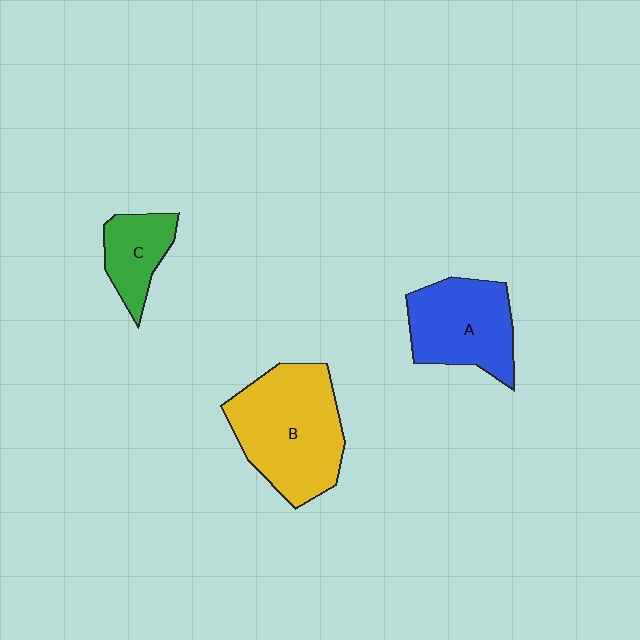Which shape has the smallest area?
Shape C (green).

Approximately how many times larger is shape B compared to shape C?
Approximately 2.3 times.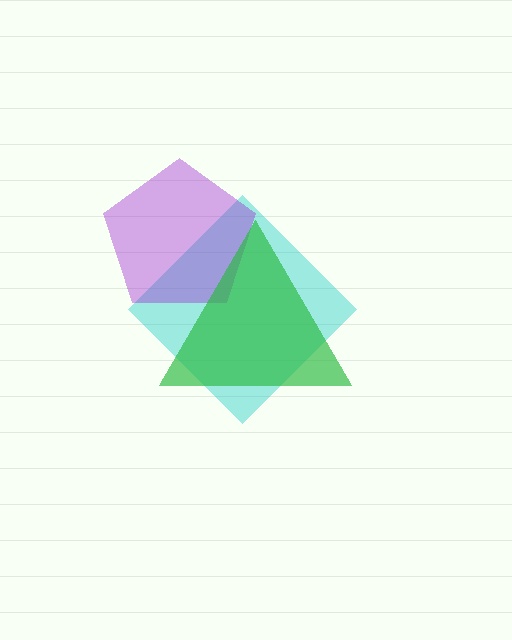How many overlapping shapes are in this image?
There are 3 overlapping shapes in the image.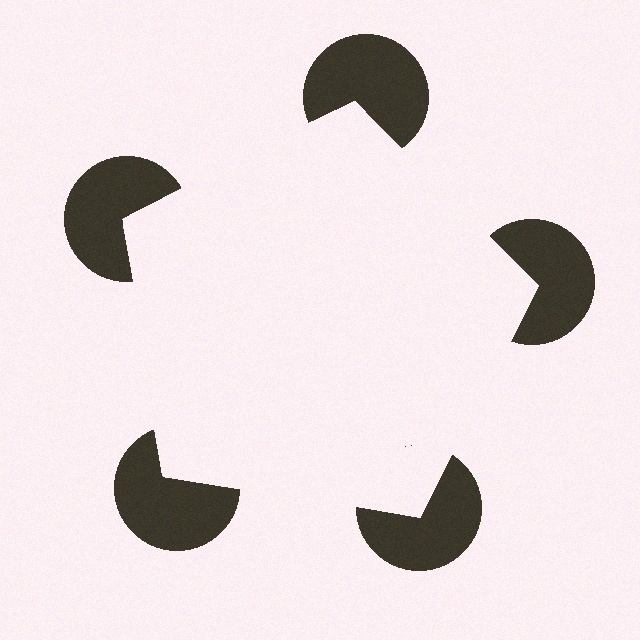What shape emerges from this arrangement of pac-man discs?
An illusory pentagon — its edges are inferred from the aligned wedge cuts in the pac-man discs, not physically drawn.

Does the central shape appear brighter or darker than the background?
It typically appears slightly brighter than the background, even though no actual brightness change is drawn.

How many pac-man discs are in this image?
There are 5 — one at each vertex of the illusory pentagon.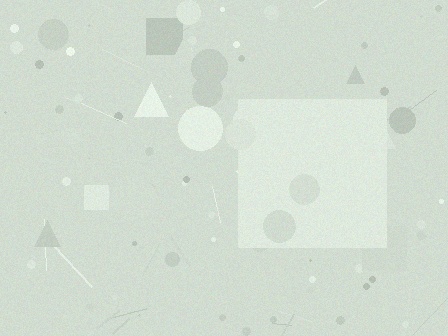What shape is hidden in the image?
A square is hidden in the image.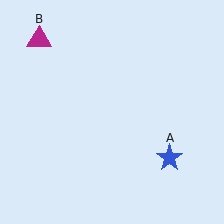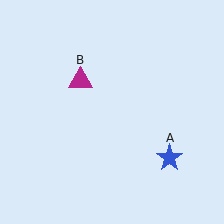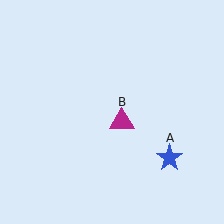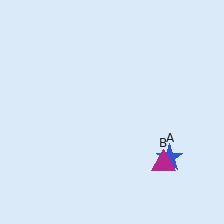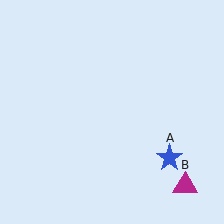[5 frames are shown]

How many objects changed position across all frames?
1 object changed position: magenta triangle (object B).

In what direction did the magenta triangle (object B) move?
The magenta triangle (object B) moved down and to the right.